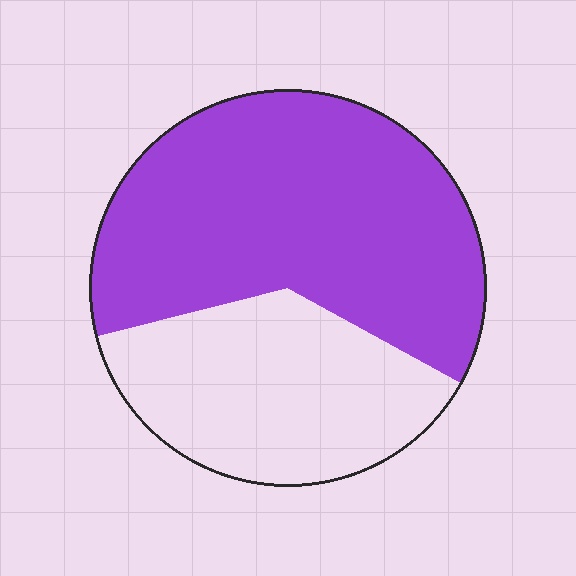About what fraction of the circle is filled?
About five eighths (5/8).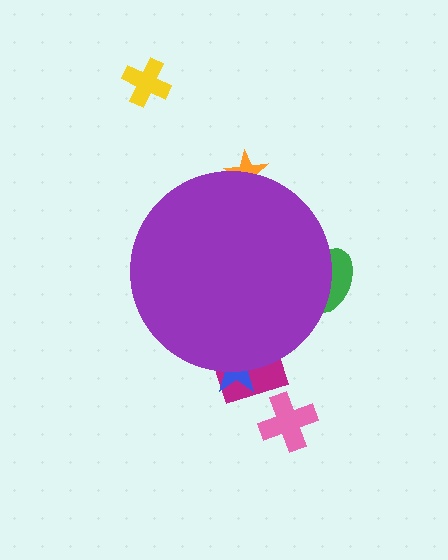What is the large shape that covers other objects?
A purple circle.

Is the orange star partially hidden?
Yes, the orange star is partially hidden behind the purple circle.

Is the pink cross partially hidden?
No, the pink cross is fully visible.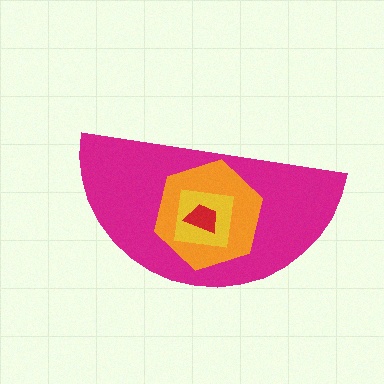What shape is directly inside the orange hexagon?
The yellow square.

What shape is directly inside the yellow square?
The red trapezoid.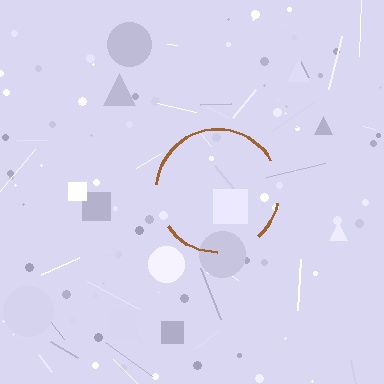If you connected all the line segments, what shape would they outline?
They would outline a circle.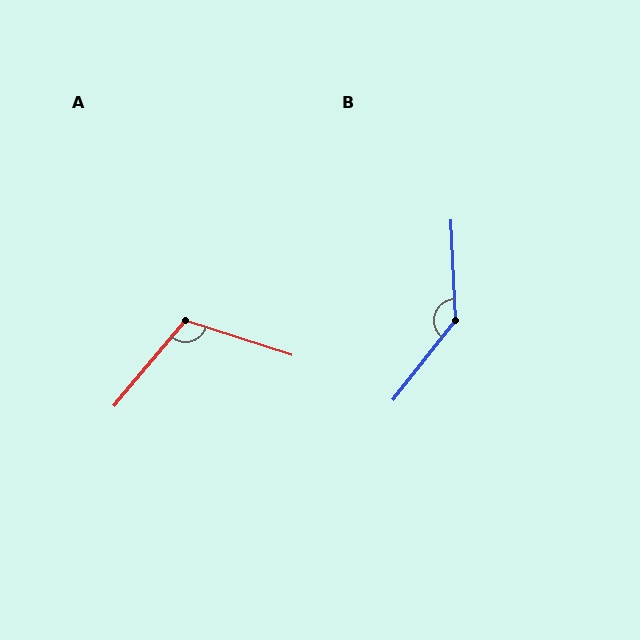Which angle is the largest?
B, at approximately 139 degrees.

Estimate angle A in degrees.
Approximately 112 degrees.